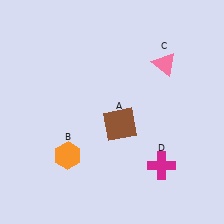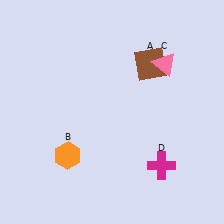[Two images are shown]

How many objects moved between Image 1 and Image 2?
1 object moved between the two images.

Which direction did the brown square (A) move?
The brown square (A) moved up.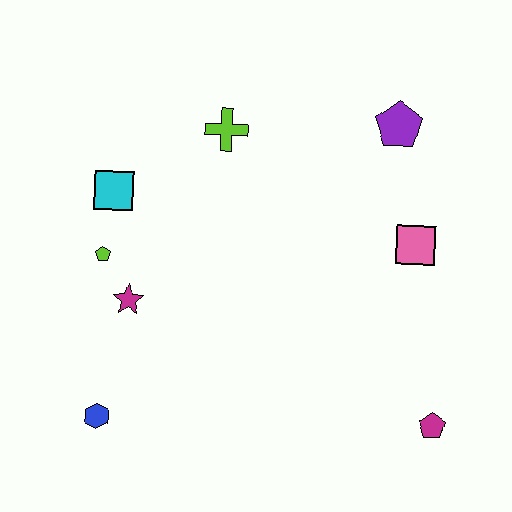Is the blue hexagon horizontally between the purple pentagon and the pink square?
No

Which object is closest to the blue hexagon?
The magenta star is closest to the blue hexagon.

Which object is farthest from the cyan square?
The magenta pentagon is farthest from the cyan square.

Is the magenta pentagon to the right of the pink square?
Yes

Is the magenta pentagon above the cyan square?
No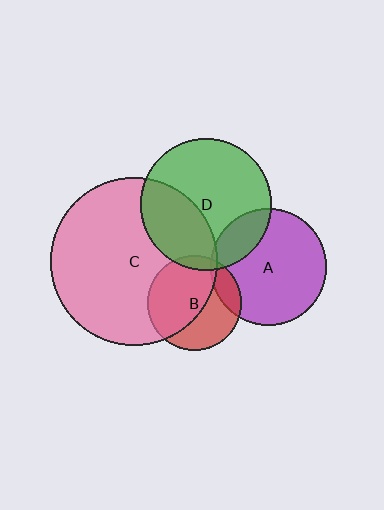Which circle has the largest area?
Circle C (pink).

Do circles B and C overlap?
Yes.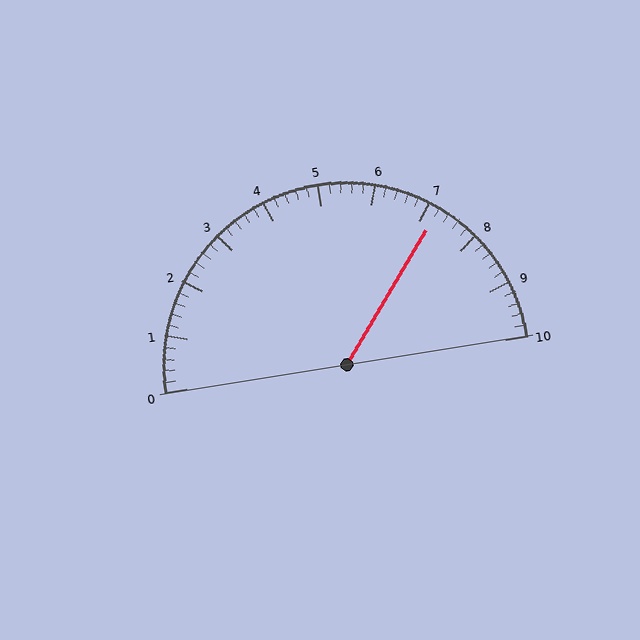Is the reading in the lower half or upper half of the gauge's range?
The reading is in the upper half of the range (0 to 10).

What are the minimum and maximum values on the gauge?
The gauge ranges from 0 to 10.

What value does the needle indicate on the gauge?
The needle indicates approximately 7.2.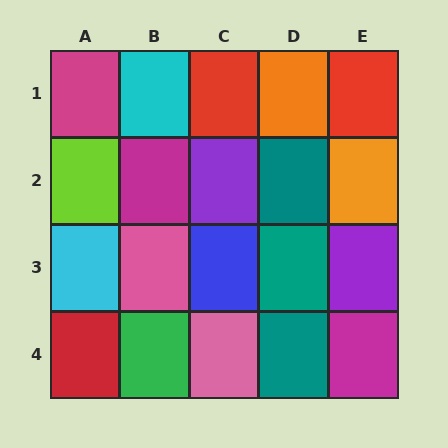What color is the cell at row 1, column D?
Orange.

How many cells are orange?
2 cells are orange.